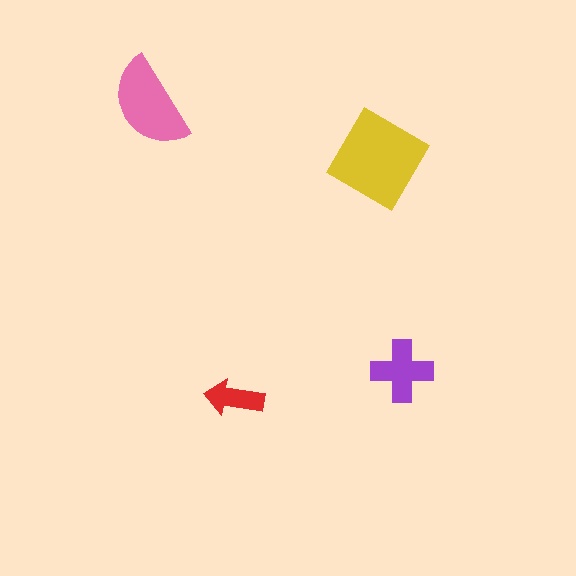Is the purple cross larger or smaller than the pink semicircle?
Smaller.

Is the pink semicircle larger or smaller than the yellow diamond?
Smaller.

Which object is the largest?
The yellow diamond.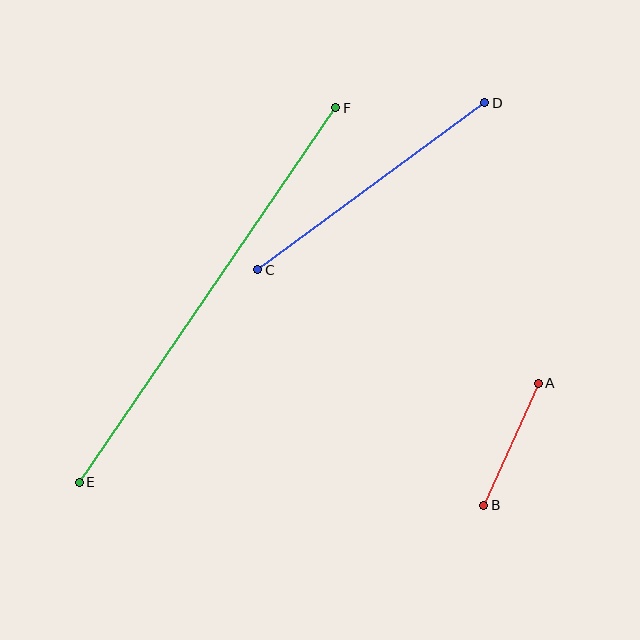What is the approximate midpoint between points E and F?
The midpoint is at approximately (208, 295) pixels.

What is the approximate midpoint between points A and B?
The midpoint is at approximately (511, 444) pixels.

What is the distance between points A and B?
The distance is approximately 133 pixels.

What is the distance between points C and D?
The distance is approximately 282 pixels.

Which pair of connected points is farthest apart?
Points E and F are farthest apart.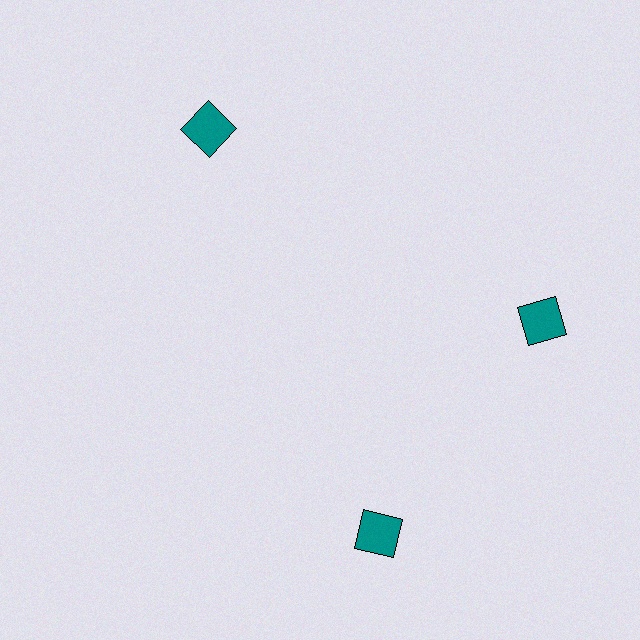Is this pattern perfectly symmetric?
No. The 3 teal squares are arranged in a ring, but one element near the 7 o'clock position is rotated out of alignment along the ring, breaking the 3-fold rotational symmetry.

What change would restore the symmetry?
The symmetry would be restored by rotating it back into even spacing with its neighbors so that all 3 squares sit at equal angles and equal distance from the center.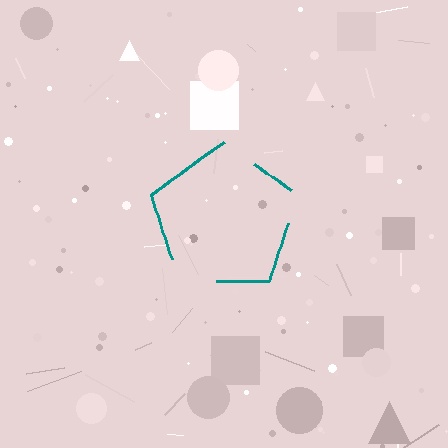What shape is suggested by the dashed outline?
The dashed outline suggests a pentagon.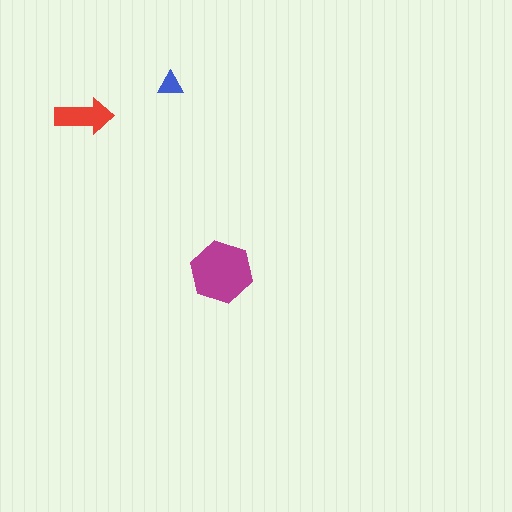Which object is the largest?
The magenta hexagon.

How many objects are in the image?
There are 3 objects in the image.